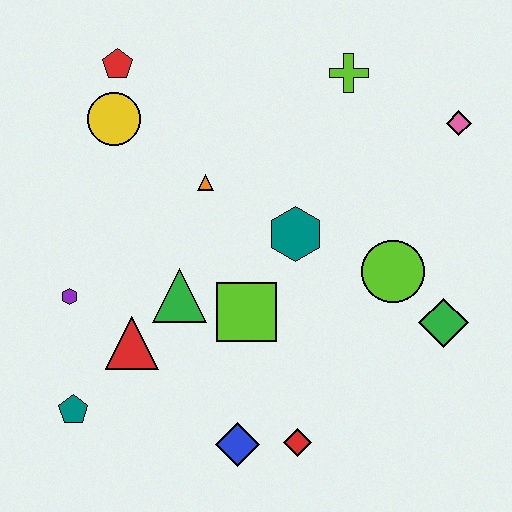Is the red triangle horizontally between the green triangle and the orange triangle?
No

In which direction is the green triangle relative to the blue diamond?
The green triangle is above the blue diamond.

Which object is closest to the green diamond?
The lime circle is closest to the green diamond.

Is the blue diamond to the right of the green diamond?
No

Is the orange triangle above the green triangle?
Yes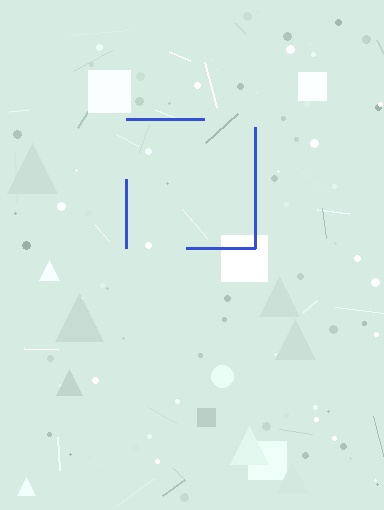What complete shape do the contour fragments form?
The contour fragments form a square.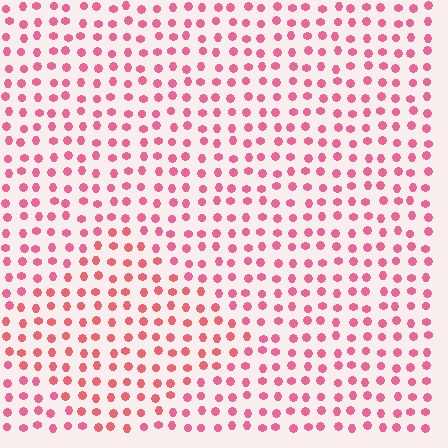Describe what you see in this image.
The image is filled with small pink elements in a uniform arrangement. A diamond-shaped region is visible where the elements are tinted to a slightly different hue, forming a subtle color boundary.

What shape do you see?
I see a diamond.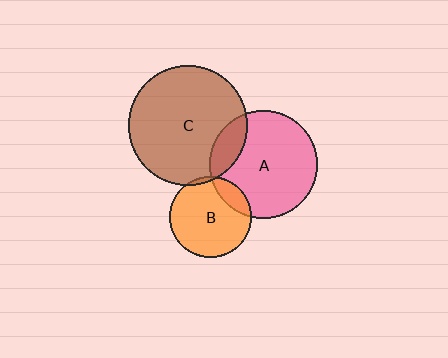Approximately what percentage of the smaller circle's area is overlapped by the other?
Approximately 15%.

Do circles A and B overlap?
Yes.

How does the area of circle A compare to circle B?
Approximately 1.7 times.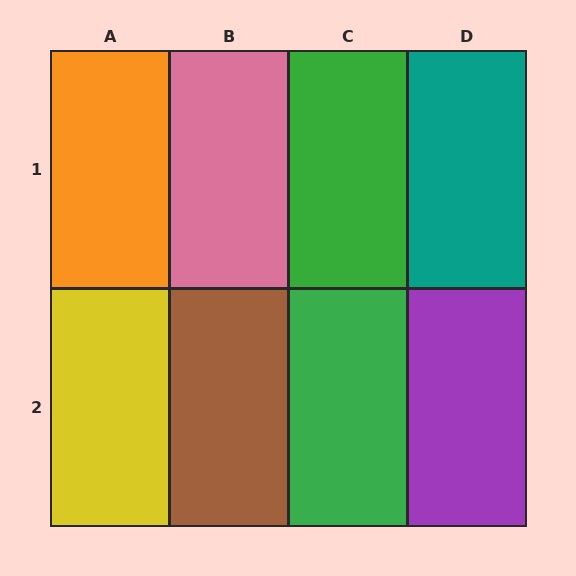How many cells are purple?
1 cell is purple.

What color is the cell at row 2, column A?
Yellow.